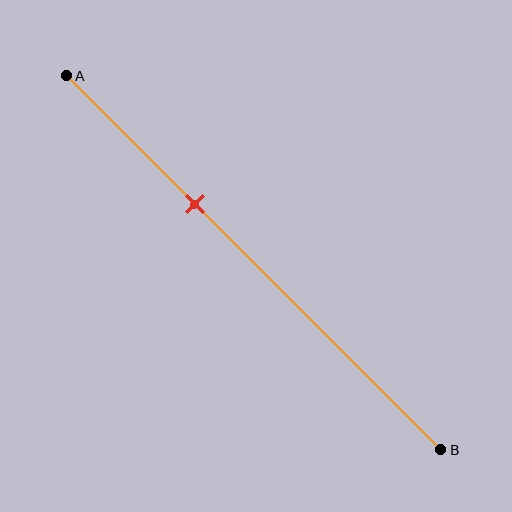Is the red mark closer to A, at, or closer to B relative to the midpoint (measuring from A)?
The red mark is closer to point A than the midpoint of segment AB.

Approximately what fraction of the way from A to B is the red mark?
The red mark is approximately 35% of the way from A to B.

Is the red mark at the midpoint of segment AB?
No, the mark is at about 35% from A, not at the 50% midpoint.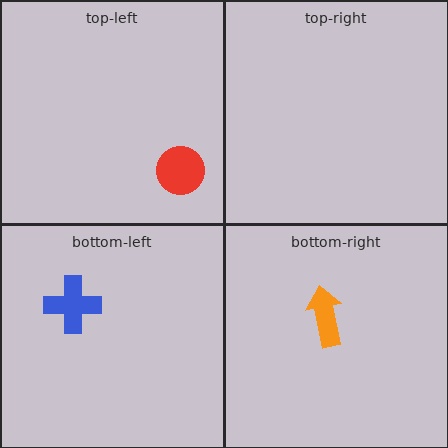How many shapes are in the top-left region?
1.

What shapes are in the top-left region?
The red circle.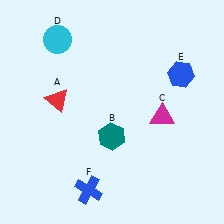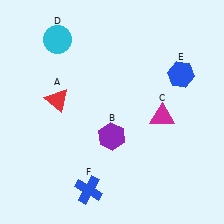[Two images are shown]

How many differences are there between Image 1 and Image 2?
There is 1 difference between the two images.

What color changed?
The hexagon (B) changed from teal in Image 1 to purple in Image 2.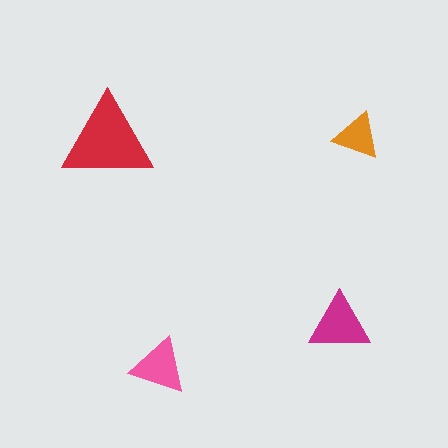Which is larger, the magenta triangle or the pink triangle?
The magenta one.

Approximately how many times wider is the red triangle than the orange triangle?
About 2 times wider.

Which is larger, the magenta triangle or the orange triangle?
The magenta one.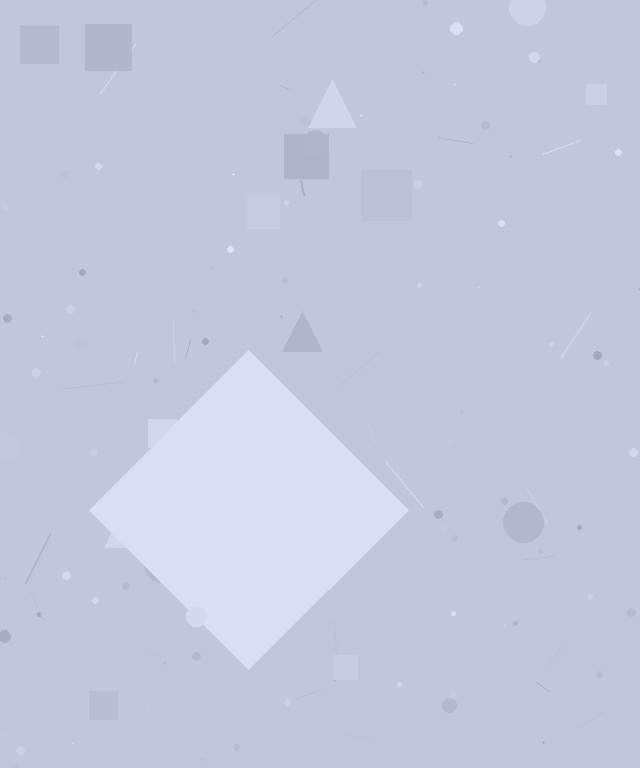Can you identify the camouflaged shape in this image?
The camouflaged shape is a diamond.